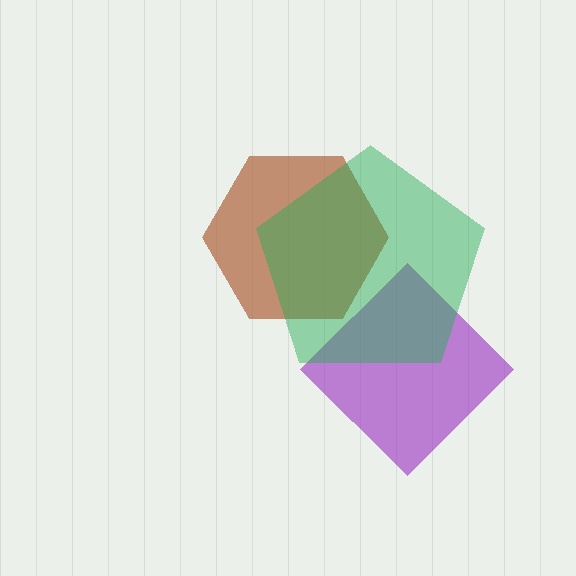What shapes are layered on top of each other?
The layered shapes are: a purple diamond, a brown hexagon, a green pentagon.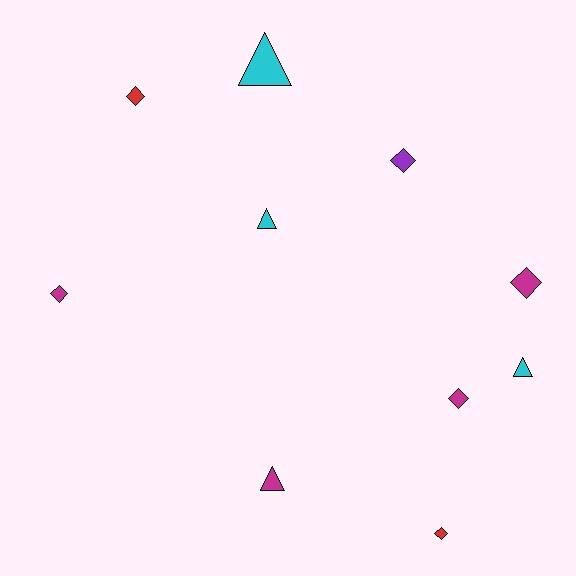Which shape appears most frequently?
Diamond, with 6 objects.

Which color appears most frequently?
Magenta, with 4 objects.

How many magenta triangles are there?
There is 1 magenta triangle.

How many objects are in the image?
There are 10 objects.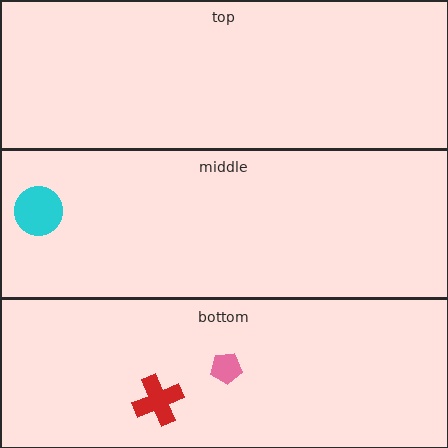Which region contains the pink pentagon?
The bottom region.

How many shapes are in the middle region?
1.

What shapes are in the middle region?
The cyan circle.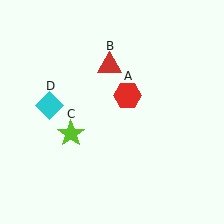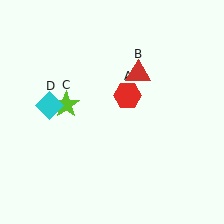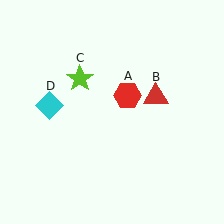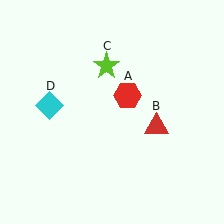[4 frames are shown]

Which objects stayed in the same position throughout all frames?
Red hexagon (object A) and cyan diamond (object D) remained stationary.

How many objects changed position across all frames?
2 objects changed position: red triangle (object B), lime star (object C).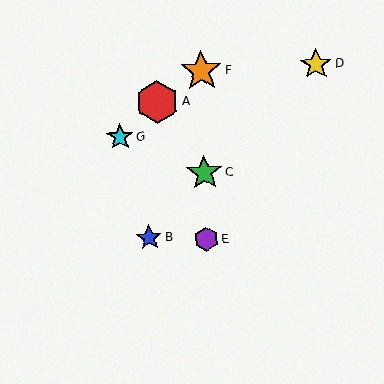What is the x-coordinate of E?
Object E is at x≈206.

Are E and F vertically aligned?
Yes, both are at x≈206.